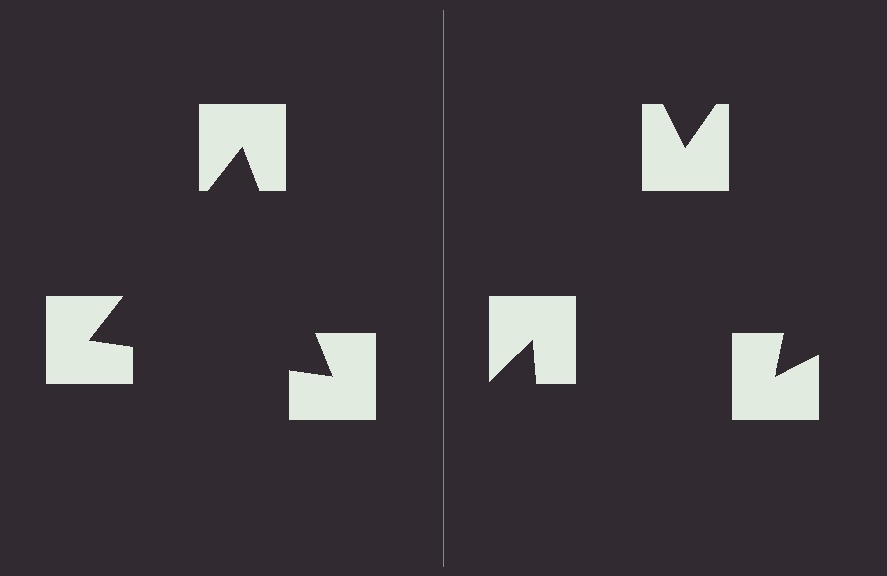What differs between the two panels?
The notched squares are positioned identically on both sides; only the wedge orientations differ. On the left they align to a triangle; on the right they are misaligned.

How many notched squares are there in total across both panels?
6 — 3 on each side.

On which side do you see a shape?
An illusory triangle appears on the left side. On the right side the wedge cuts are rotated, so no coherent shape forms.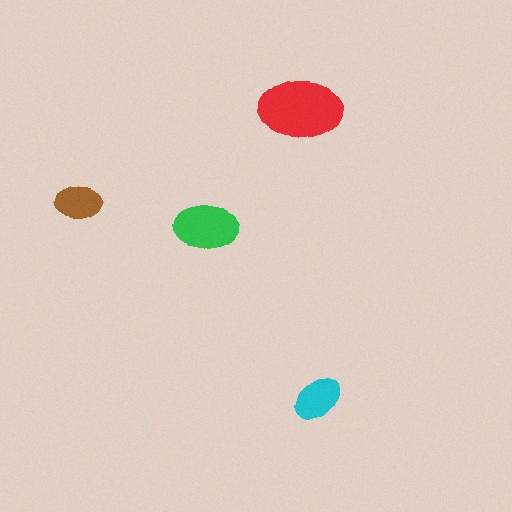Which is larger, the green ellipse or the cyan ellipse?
The green one.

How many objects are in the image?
There are 4 objects in the image.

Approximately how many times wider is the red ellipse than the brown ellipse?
About 2 times wider.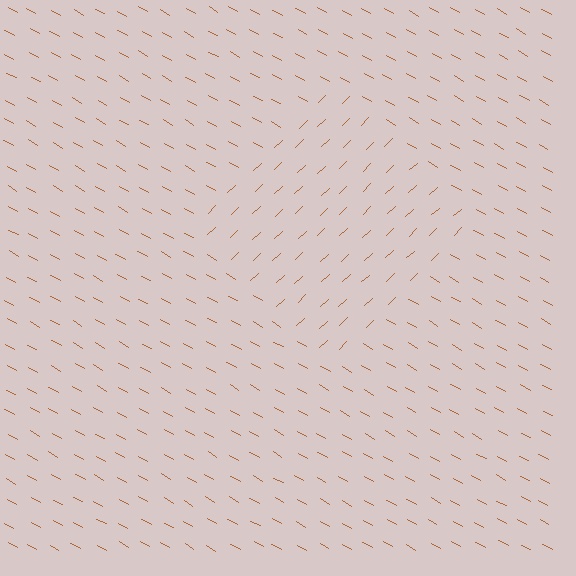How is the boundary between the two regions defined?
The boundary is defined purely by a change in line orientation (approximately 72 degrees difference). All lines are the same color and thickness.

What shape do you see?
I see a diamond.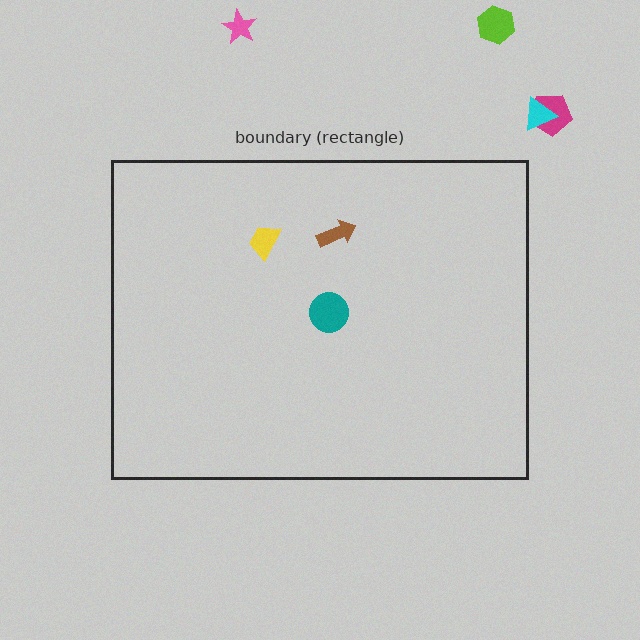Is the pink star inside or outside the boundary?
Outside.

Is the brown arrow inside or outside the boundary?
Inside.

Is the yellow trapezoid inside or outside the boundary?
Inside.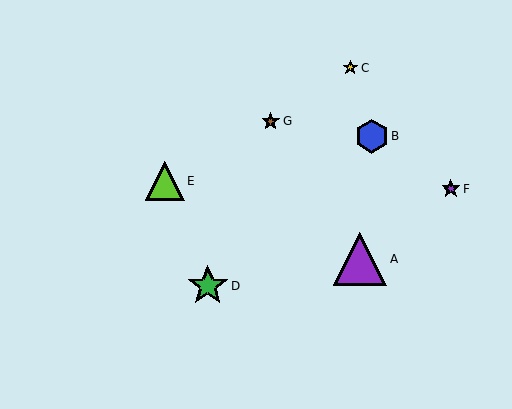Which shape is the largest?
The purple triangle (labeled A) is the largest.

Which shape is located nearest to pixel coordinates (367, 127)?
The blue hexagon (labeled B) at (372, 136) is nearest to that location.